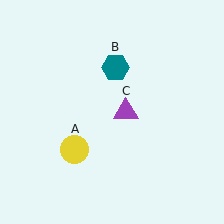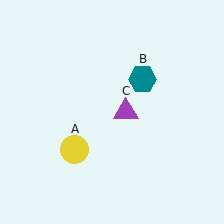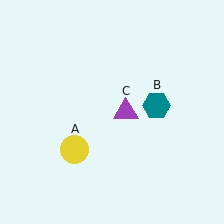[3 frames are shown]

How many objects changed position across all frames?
1 object changed position: teal hexagon (object B).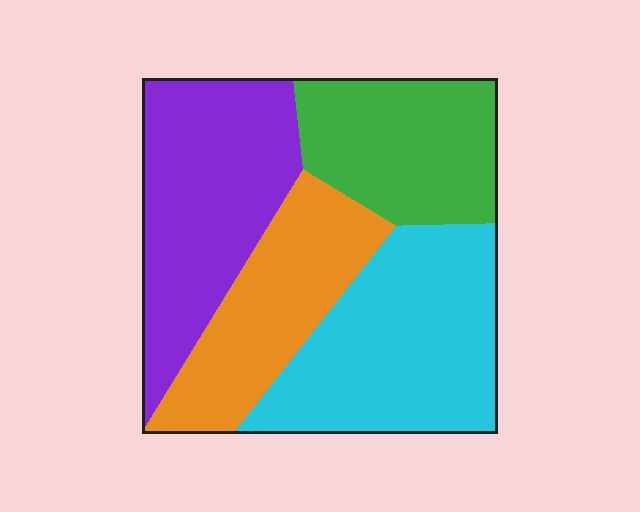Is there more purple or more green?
Purple.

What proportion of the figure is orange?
Orange takes up between a sixth and a third of the figure.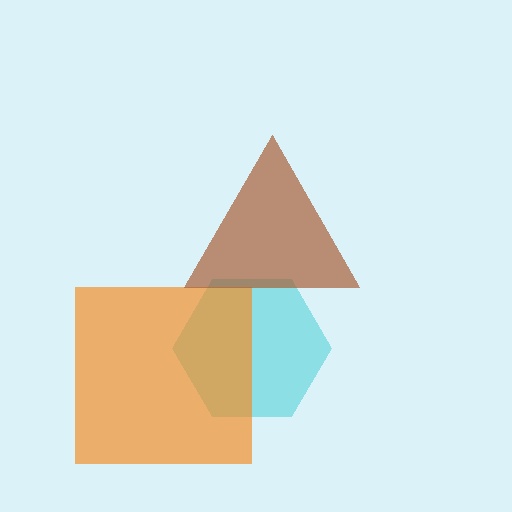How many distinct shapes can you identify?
There are 3 distinct shapes: a cyan hexagon, an orange square, a brown triangle.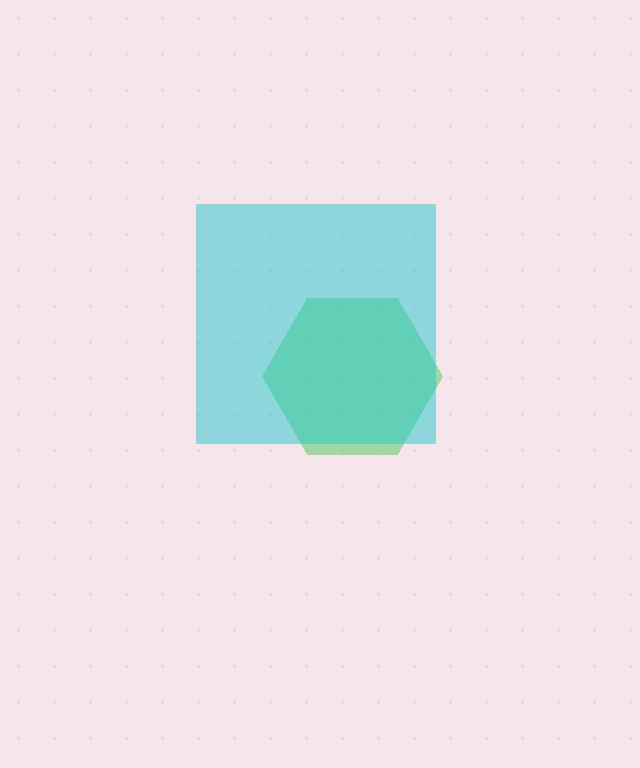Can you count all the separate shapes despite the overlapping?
Yes, there are 2 separate shapes.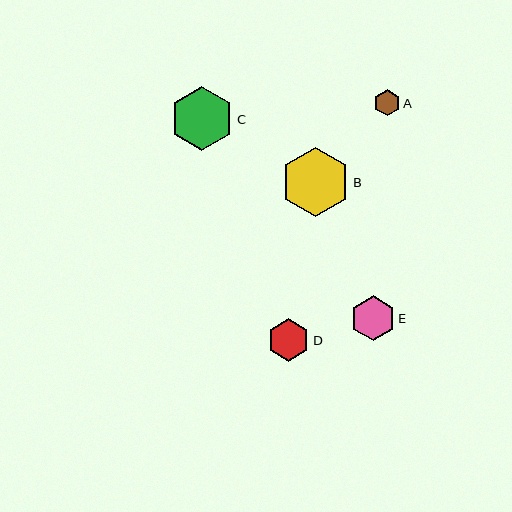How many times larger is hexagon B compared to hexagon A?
Hexagon B is approximately 2.6 times the size of hexagon A.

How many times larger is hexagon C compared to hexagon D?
Hexagon C is approximately 1.5 times the size of hexagon D.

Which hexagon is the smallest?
Hexagon A is the smallest with a size of approximately 26 pixels.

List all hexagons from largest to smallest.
From largest to smallest: B, C, E, D, A.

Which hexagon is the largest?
Hexagon B is the largest with a size of approximately 70 pixels.